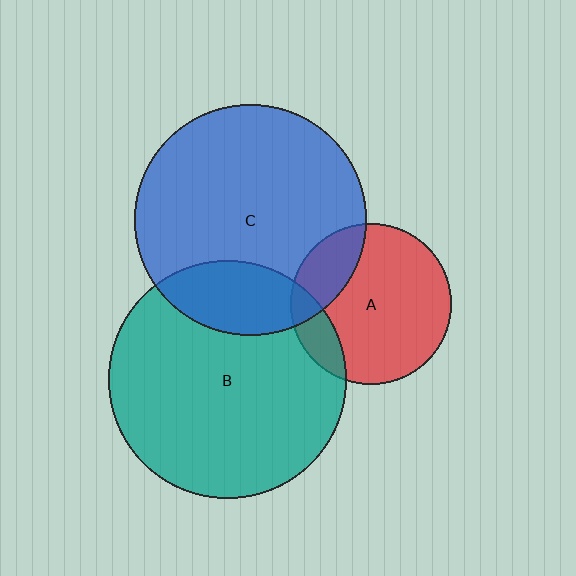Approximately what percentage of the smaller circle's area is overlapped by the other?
Approximately 20%.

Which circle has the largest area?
Circle B (teal).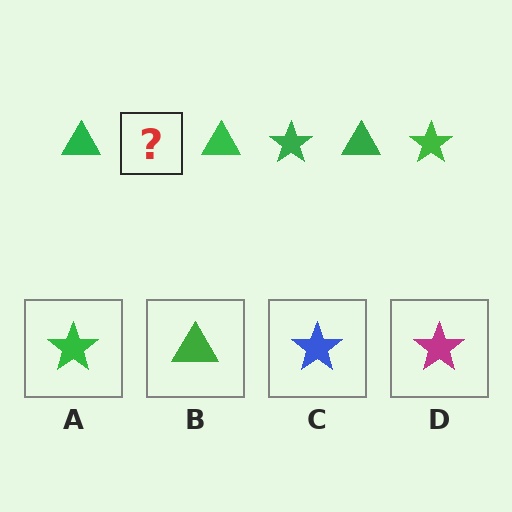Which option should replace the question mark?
Option A.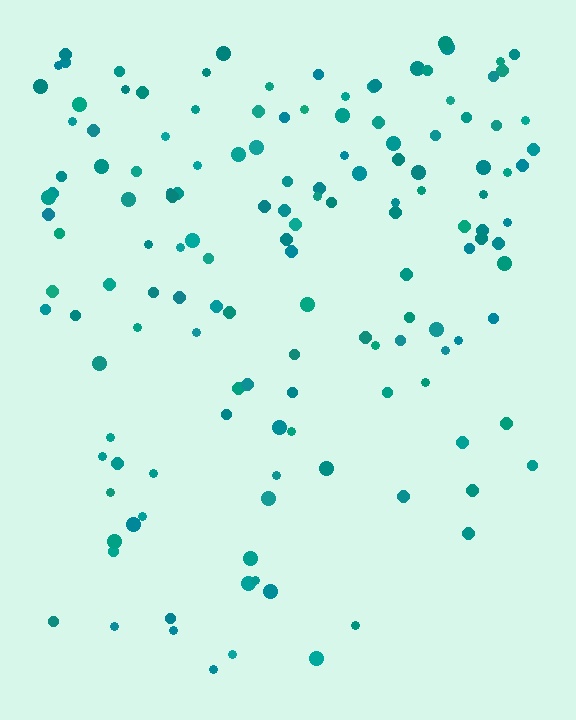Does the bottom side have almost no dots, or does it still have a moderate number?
Still a moderate number, just noticeably fewer than the top.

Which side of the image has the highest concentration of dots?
The top.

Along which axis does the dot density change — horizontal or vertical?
Vertical.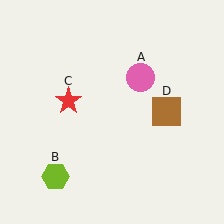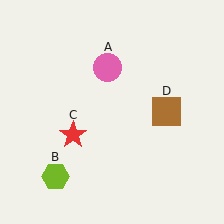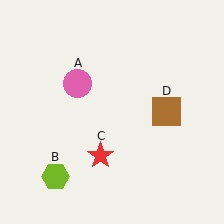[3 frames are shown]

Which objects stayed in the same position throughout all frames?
Lime hexagon (object B) and brown square (object D) remained stationary.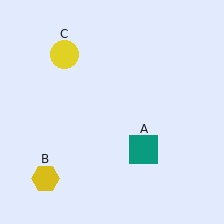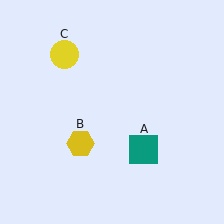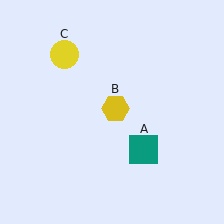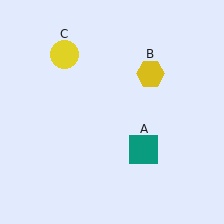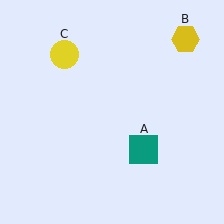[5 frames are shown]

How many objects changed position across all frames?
1 object changed position: yellow hexagon (object B).